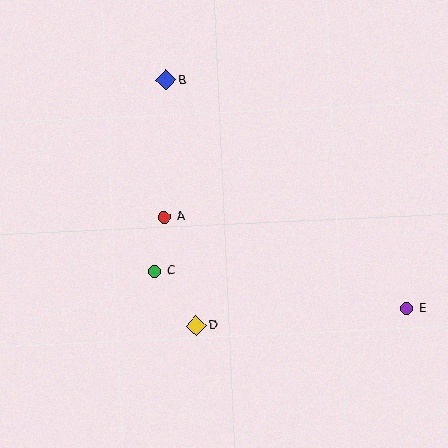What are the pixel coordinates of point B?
Point B is at (166, 80).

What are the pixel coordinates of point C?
Point C is at (155, 272).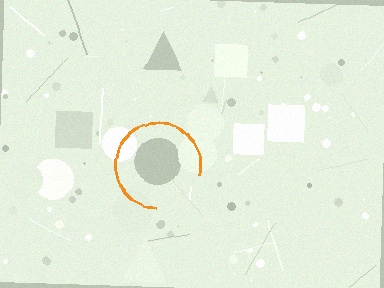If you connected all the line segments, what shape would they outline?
They would outline a circle.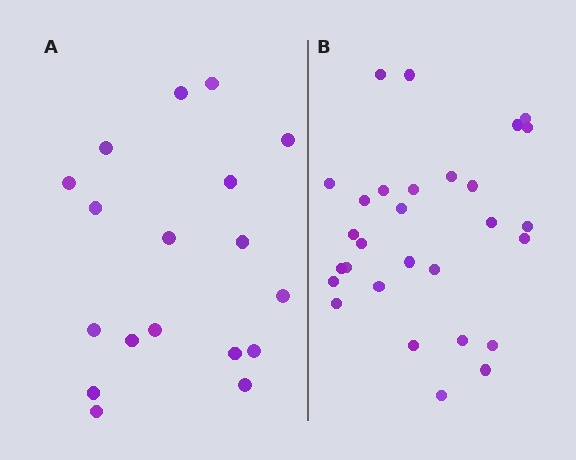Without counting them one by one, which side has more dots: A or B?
Region B (the right region) has more dots.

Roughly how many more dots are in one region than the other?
Region B has roughly 12 or so more dots than region A.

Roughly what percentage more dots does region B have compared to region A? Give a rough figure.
About 60% more.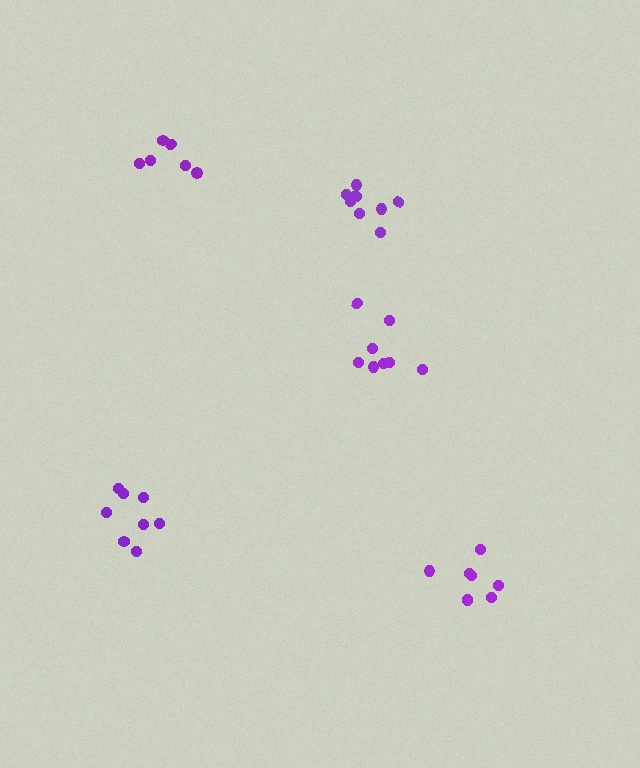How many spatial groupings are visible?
There are 5 spatial groupings.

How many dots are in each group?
Group 1: 6 dots, Group 2: 8 dots, Group 3: 9 dots, Group 4: 8 dots, Group 5: 8 dots (39 total).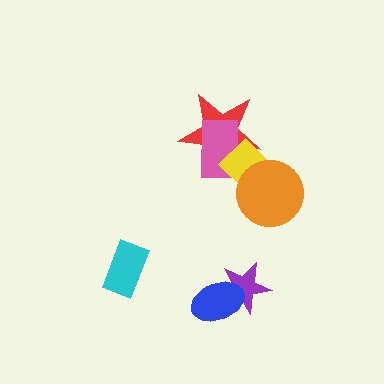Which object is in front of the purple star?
The blue ellipse is in front of the purple star.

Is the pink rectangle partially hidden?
Yes, it is partially covered by another shape.